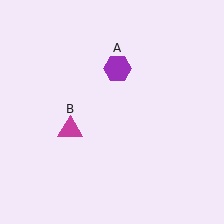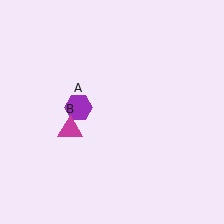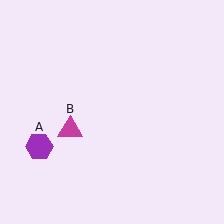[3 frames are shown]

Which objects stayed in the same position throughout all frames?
Magenta triangle (object B) remained stationary.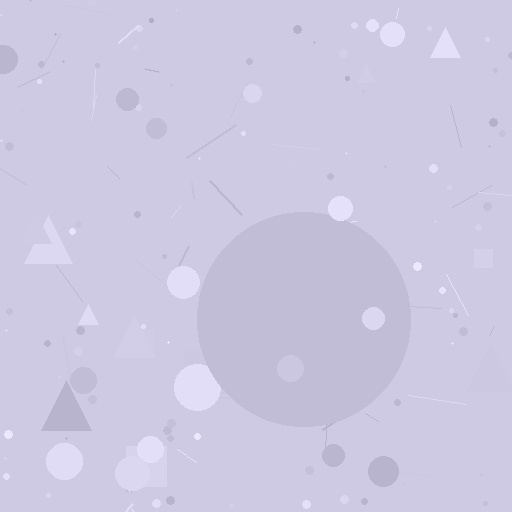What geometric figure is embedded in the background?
A circle is embedded in the background.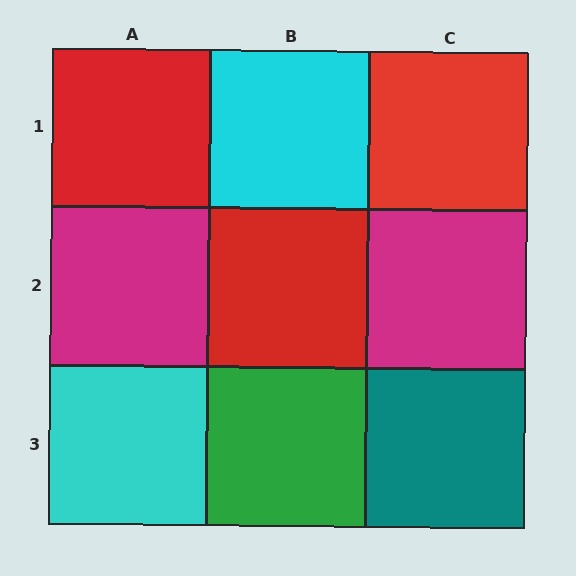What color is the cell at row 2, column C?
Magenta.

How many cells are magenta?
2 cells are magenta.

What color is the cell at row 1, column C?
Red.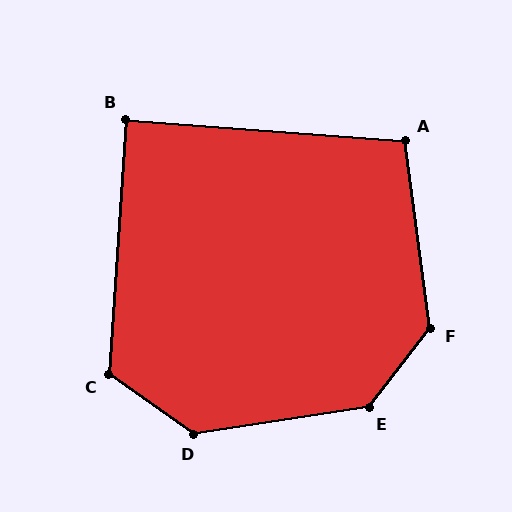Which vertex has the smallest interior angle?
B, at approximately 89 degrees.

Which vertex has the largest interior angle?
E, at approximately 137 degrees.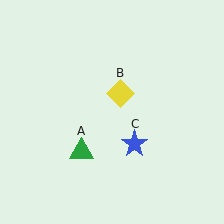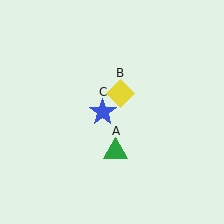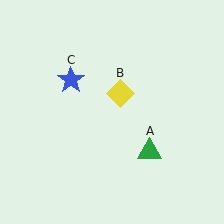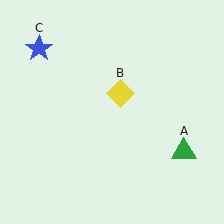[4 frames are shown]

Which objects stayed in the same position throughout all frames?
Yellow diamond (object B) remained stationary.